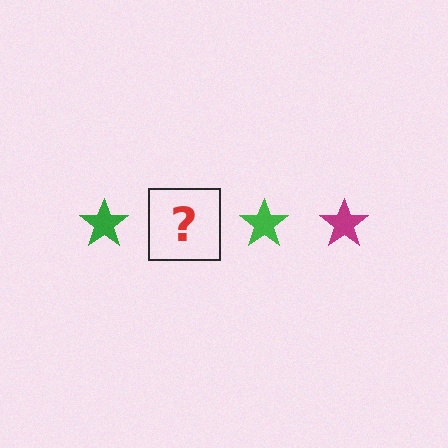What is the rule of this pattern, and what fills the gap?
The rule is that the pattern cycles through green, magenta stars. The gap should be filled with a magenta star.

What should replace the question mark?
The question mark should be replaced with a magenta star.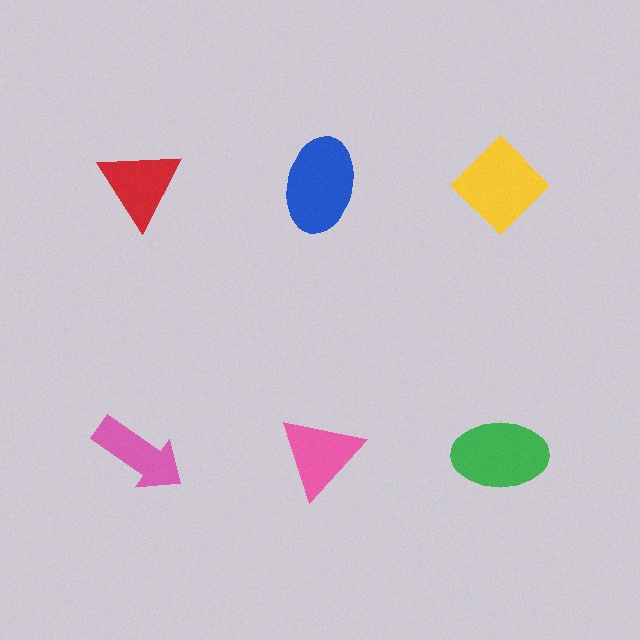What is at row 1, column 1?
A red triangle.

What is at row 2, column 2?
A pink triangle.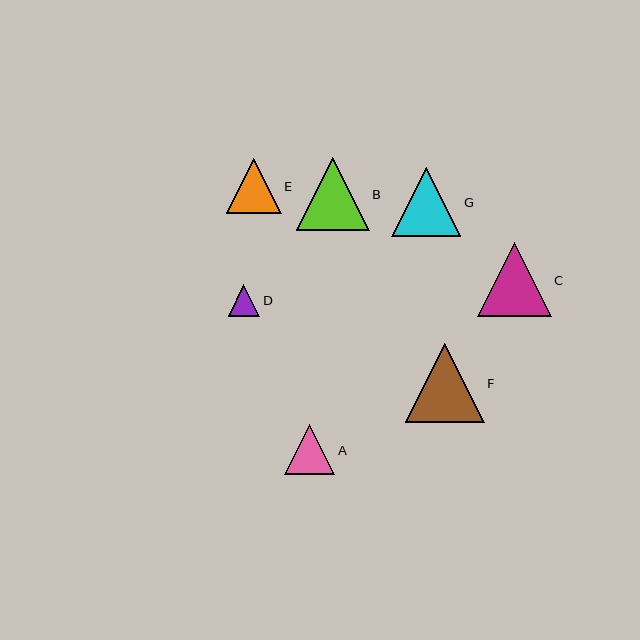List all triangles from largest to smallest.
From largest to smallest: F, C, B, G, E, A, D.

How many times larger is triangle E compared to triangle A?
Triangle E is approximately 1.1 times the size of triangle A.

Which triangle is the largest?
Triangle F is the largest with a size of approximately 79 pixels.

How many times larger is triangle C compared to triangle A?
Triangle C is approximately 1.5 times the size of triangle A.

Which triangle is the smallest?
Triangle D is the smallest with a size of approximately 32 pixels.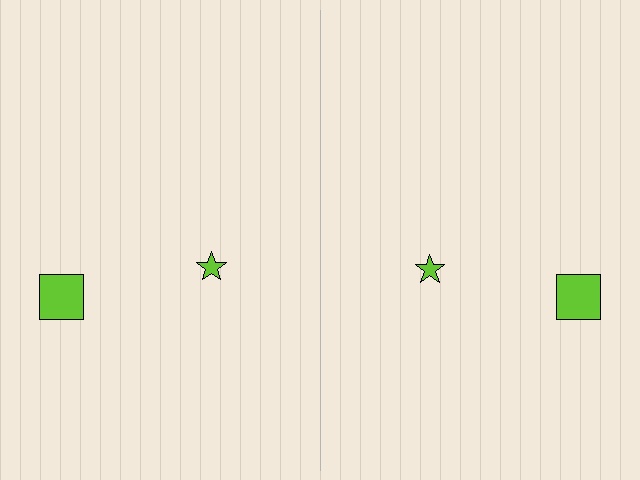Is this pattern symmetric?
Yes, this pattern has bilateral (reflection) symmetry.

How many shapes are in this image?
There are 4 shapes in this image.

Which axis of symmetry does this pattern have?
The pattern has a vertical axis of symmetry running through the center of the image.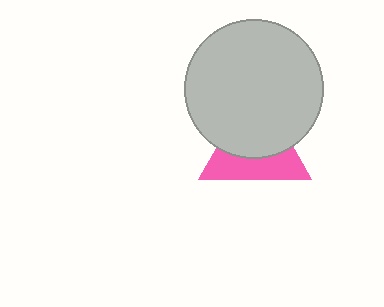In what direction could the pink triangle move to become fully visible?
The pink triangle could move down. That would shift it out from behind the light gray circle entirely.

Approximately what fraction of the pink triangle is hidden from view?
Roughly 57% of the pink triangle is hidden behind the light gray circle.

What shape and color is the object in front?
The object in front is a light gray circle.